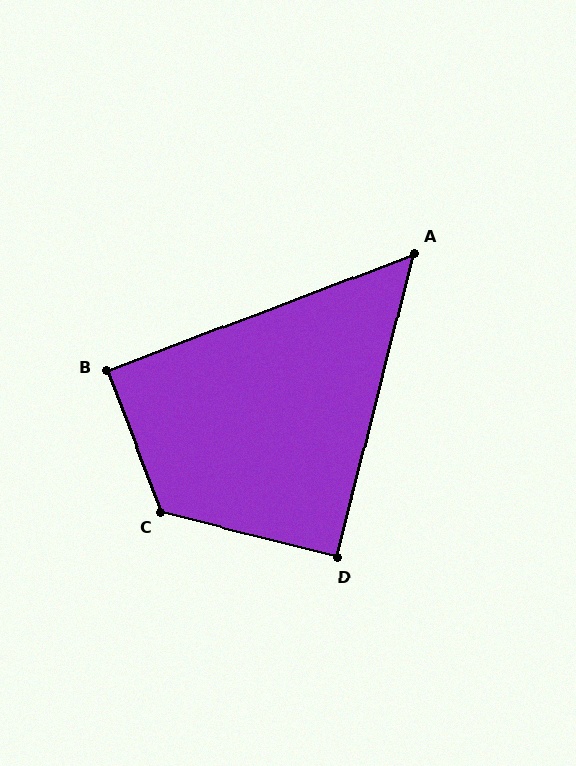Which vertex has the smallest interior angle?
A, at approximately 55 degrees.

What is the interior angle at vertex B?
Approximately 90 degrees (approximately right).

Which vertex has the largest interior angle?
C, at approximately 125 degrees.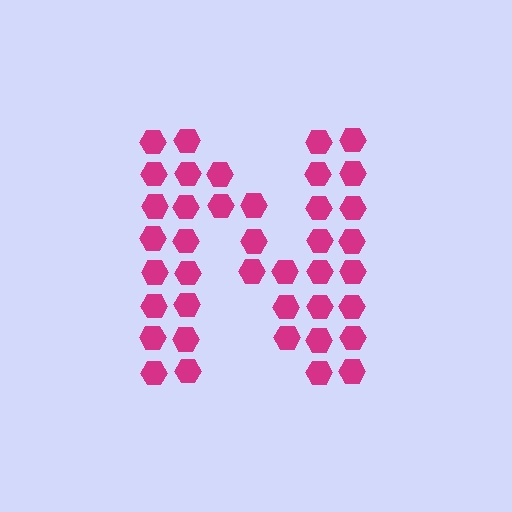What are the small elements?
The small elements are hexagons.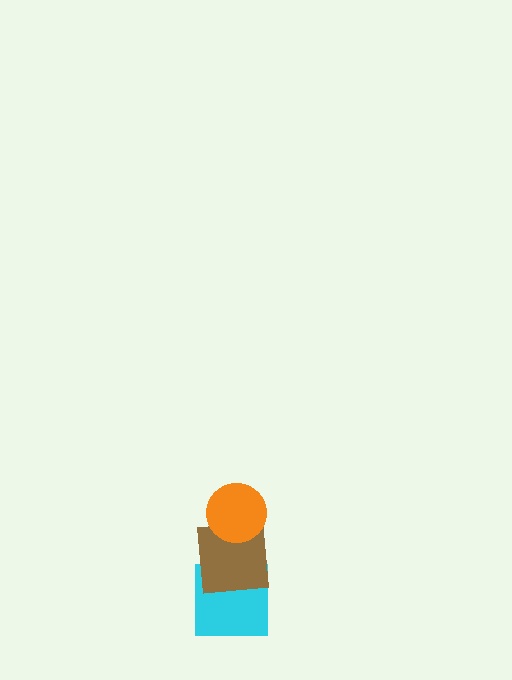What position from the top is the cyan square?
The cyan square is 3rd from the top.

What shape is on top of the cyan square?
The brown square is on top of the cyan square.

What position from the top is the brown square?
The brown square is 2nd from the top.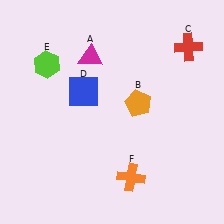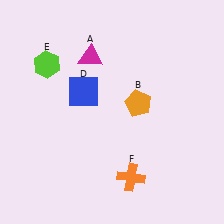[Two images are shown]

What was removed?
The red cross (C) was removed in Image 2.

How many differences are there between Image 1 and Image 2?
There is 1 difference between the two images.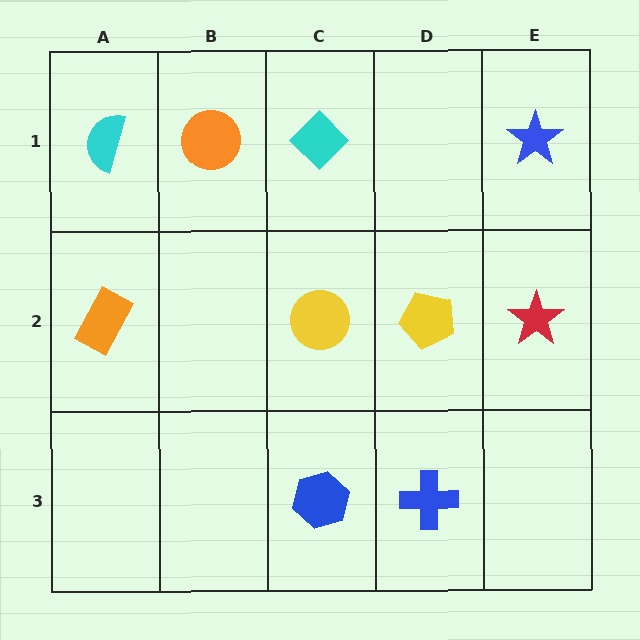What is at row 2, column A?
An orange rectangle.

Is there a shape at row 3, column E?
No, that cell is empty.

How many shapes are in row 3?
2 shapes.